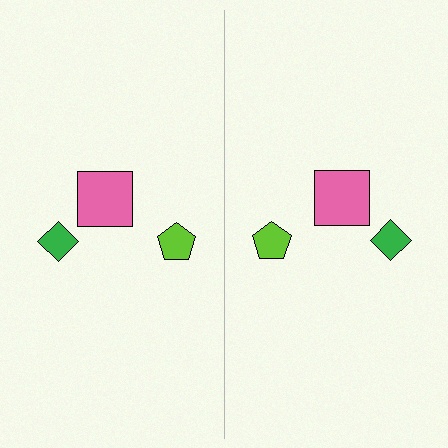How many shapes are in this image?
There are 6 shapes in this image.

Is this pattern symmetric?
Yes, this pattern has bilateral (reflection) symmetry.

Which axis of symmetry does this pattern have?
The pattern has a vertical axis of symmetry running through the center of the image.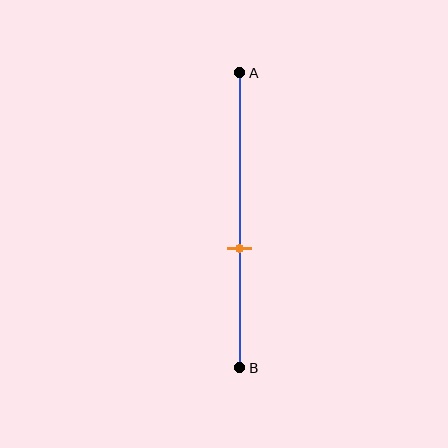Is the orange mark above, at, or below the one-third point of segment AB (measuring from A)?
The orange mark is below the one-third point of segment AB.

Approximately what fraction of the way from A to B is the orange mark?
The orange mark is approximately 60% of the way from A to B.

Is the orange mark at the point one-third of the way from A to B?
No, the mark is at about 60% from A, not at the 33% one-third point.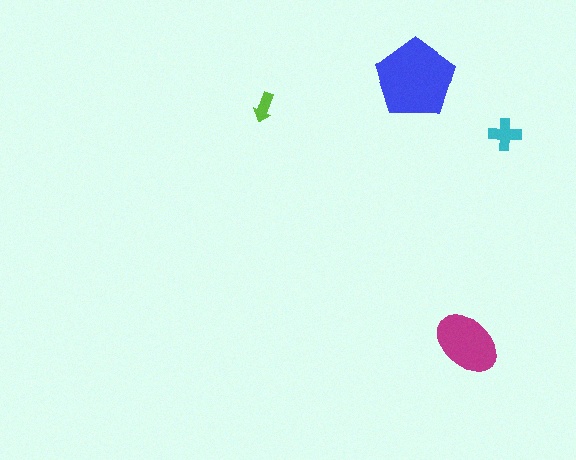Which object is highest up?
The blue pentagon is topmost.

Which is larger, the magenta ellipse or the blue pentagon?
The blue pentagon.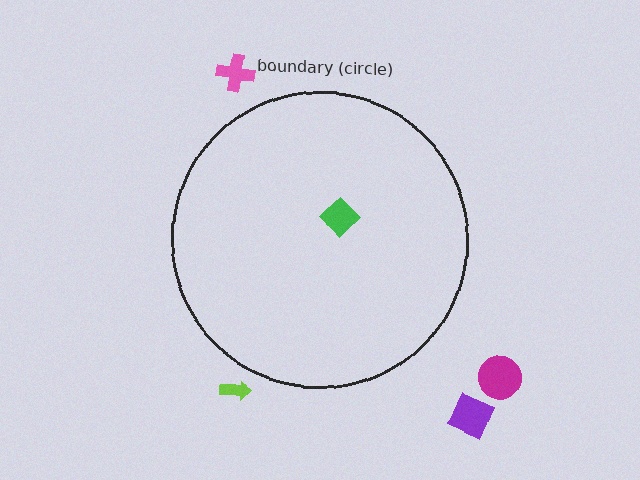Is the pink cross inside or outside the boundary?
Outside.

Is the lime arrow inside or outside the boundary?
Outside.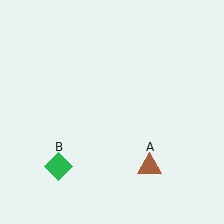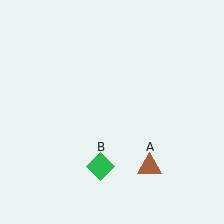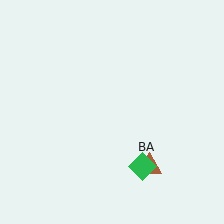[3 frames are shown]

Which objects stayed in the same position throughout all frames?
Brown triangle (object A) remained stationary.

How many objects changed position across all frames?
1 object changed position: green diamond (object B).